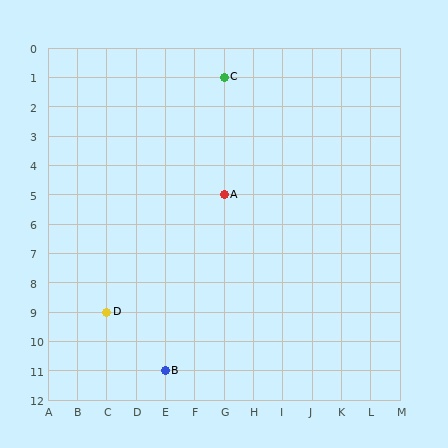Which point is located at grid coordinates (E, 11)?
Point B is at (E, 11).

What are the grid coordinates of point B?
Point B is at grid coordinates (E, 11).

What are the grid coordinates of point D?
Point D is at grid coordinates (C, 9).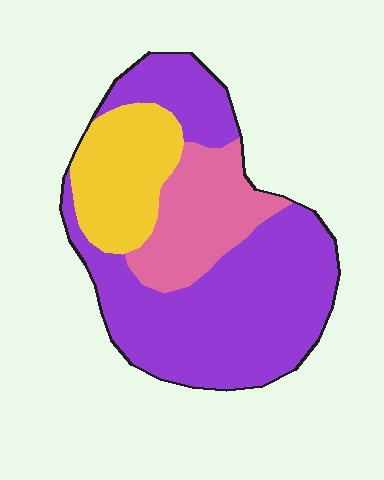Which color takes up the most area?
Purple, at roughly 60%.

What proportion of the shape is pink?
Pink covers roughly 20% of the shape.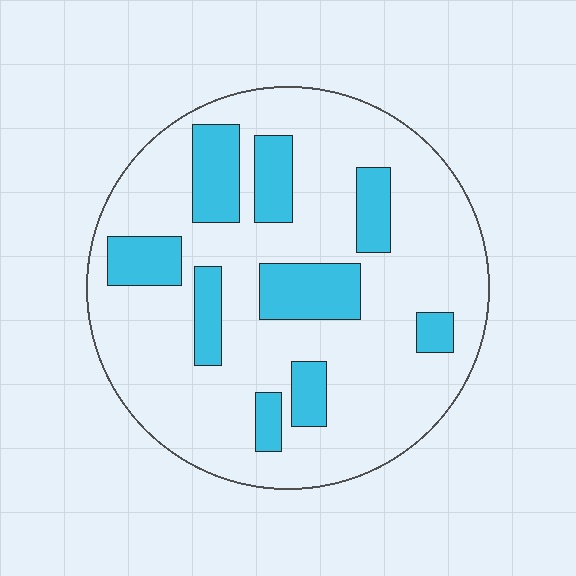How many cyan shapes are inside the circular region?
9.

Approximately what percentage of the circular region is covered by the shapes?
Approximately 25%.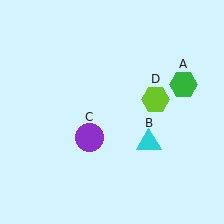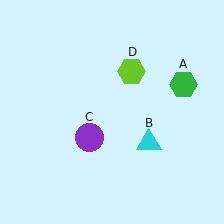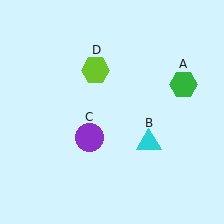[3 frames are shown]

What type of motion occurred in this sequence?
The lime hexagon (object D) rotated counterclockwise around the center of the scene.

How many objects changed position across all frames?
1 object changed position: lime hexagon (object D).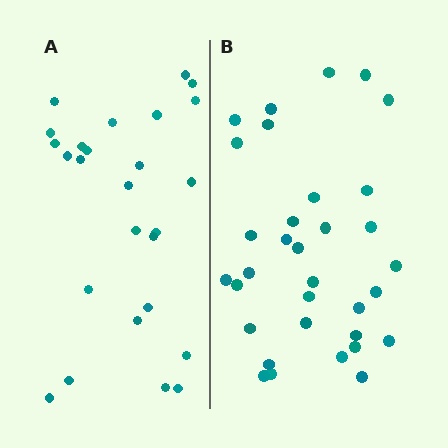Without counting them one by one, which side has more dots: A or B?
Region B (the right region) has more dots.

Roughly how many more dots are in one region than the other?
Region B has roughly 8 or so more dots than region A.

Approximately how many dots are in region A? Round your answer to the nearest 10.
About 30 dots. (The exact count is 26, which rounds to 30.)